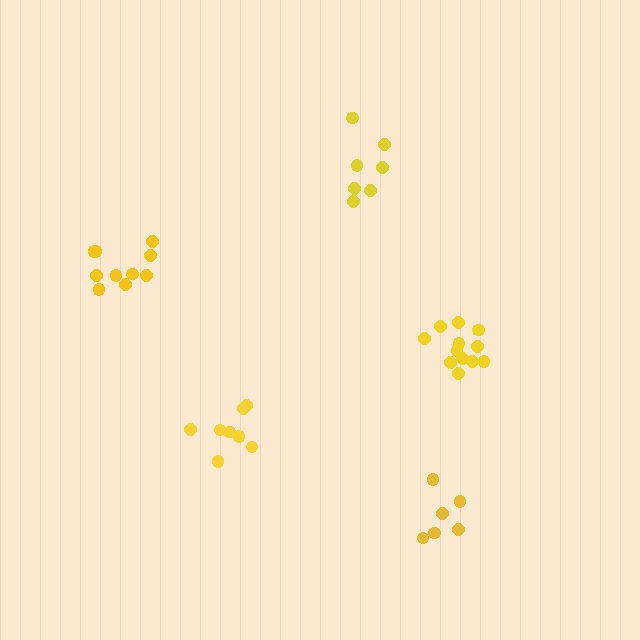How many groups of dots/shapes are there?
There are 5 groups.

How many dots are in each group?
Group 1: 10 dots, Group 2: 12 dots, Group 3: 8 dots, Group 4: 7 dots, Group 5: 6 dots (43 total).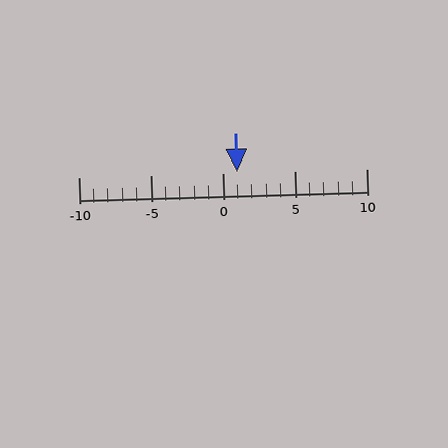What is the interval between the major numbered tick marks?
The major tick marks are spaced 5 units apart.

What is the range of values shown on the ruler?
The ruler shows values from -10 to 10.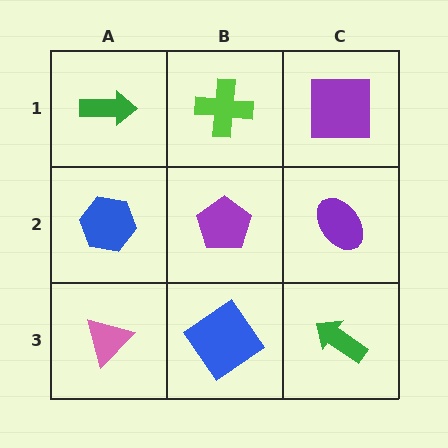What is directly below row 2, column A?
A pink triangle.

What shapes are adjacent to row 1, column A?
A blue hexagon (row 2, column A), a lime cross (row 1, column B).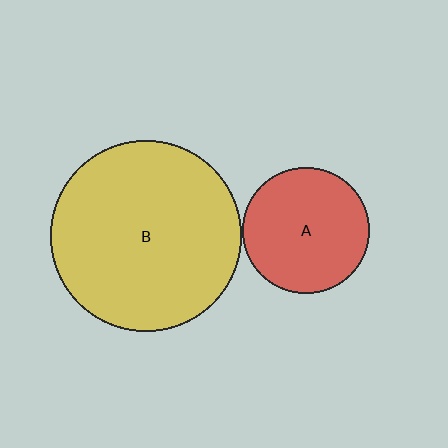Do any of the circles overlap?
No, none of the circles overlap.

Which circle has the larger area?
Circle B (yellow).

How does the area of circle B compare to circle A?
Approximately 2.3 times.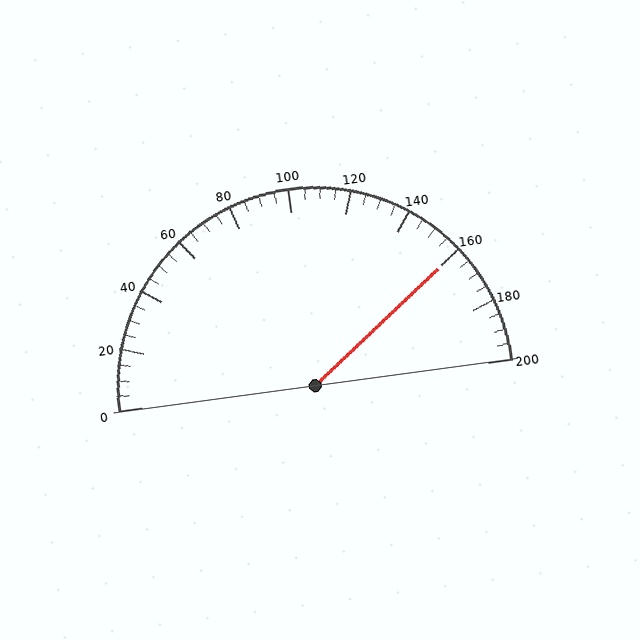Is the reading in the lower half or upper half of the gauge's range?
The reading is in the upper half of the range (0 to 200).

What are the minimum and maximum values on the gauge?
The gauge ranges from 0 to 200.